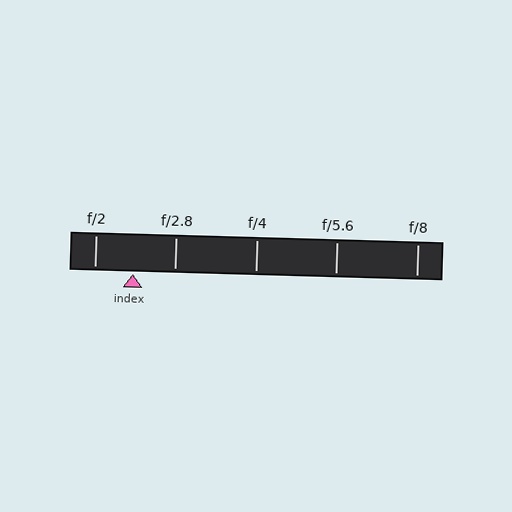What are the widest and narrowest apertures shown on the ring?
The widest aperture shown is f/2 and the narrowest is f/8.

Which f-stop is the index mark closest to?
The index mark is closest to f/2.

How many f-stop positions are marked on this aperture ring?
There are 5 f-stop positions marked.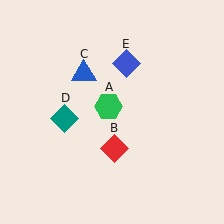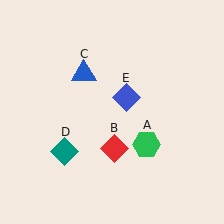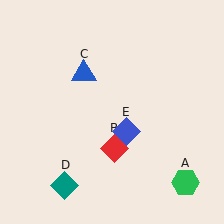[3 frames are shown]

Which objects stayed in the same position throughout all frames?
Red diamond (object B) and blue triangle (object C) remained stationary.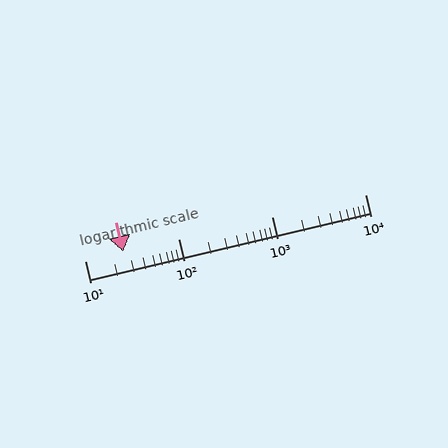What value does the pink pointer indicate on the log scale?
The pointer indicates approximately 26.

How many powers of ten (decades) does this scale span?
The scale spans 3 decades, from 10 to 10000.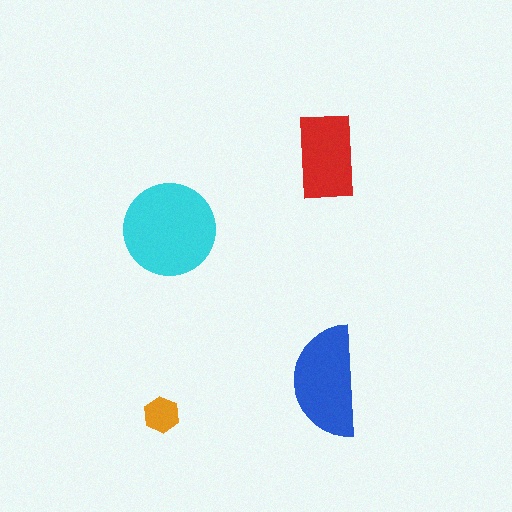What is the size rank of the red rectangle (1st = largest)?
3rd.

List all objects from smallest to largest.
The orange hexagon, the red rectangle, the blue semicircle, the cyan circle.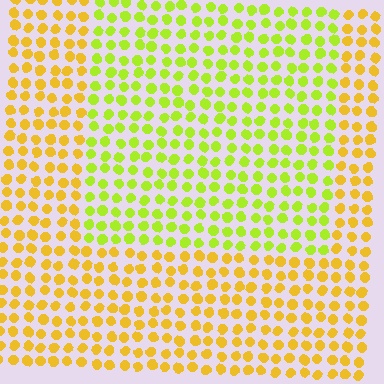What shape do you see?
I see a rectangle.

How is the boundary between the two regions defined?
The boundary is defined purely by a slight shift in hue (about 37 degrees). Spacing, size, and orientation are identical on both sides.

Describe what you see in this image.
The image is filled with small yellow elements in a uniform arrangement. A rectangle-shaped region is visible where the elements are tinted to a slightly different hue, forming a subtle color boundary.